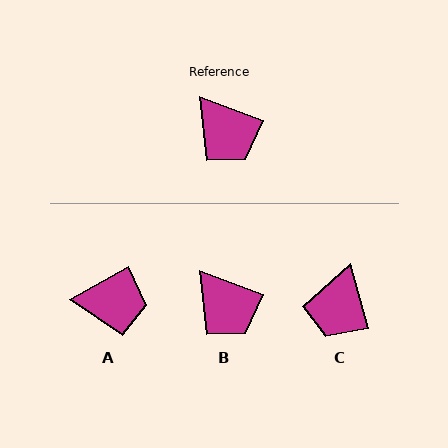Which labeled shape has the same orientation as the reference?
B.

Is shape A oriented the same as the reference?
No, it is off by about 50 degrees.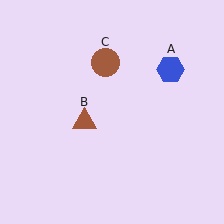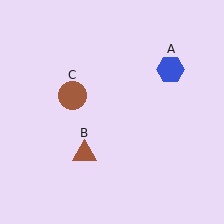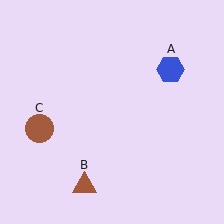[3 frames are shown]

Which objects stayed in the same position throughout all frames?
Blue hexagon (object A) remained stationary.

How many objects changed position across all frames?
2 objects changed position: brown triangle (object B), brown circle (object C).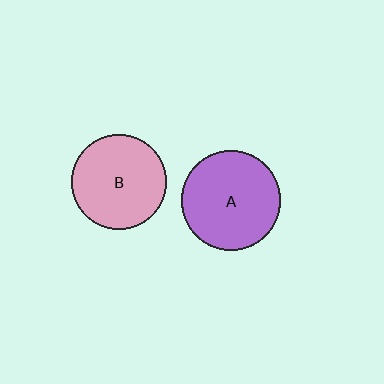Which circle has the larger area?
Circle A (purple).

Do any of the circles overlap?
No, none of the circles overlap.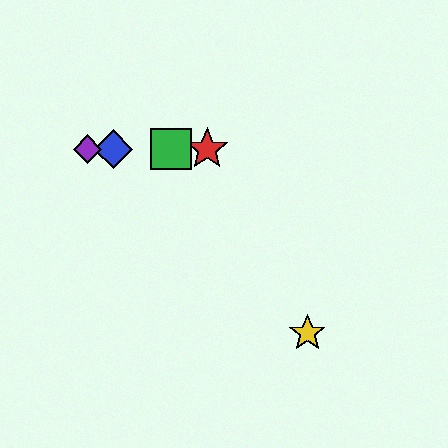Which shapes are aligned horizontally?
The red star, the blue diamond, the green square, the purple diamond are aligned horizontally.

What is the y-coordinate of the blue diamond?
The blue diamond is at y≈149.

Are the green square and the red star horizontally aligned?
Yes, both are at y≈149.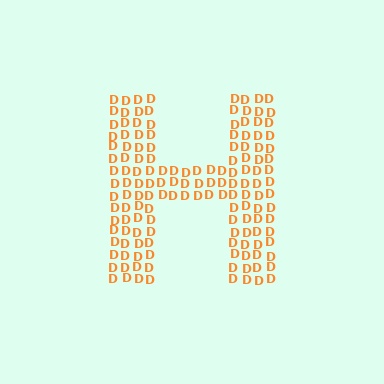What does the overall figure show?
The overall figure shows the letter H.